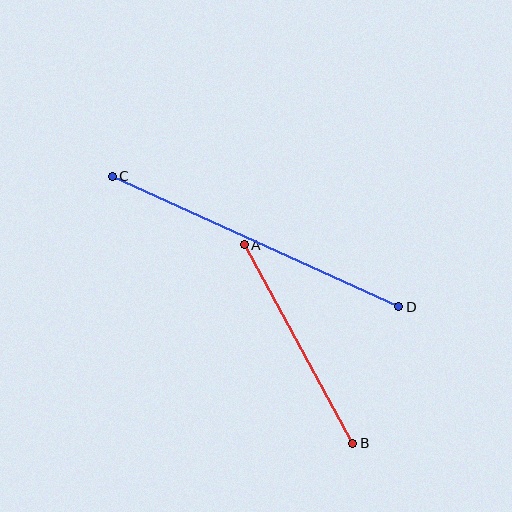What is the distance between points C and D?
The distance is approximately 315 pixels.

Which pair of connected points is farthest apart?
Points C and D are farthest apart.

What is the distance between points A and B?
The distance is approximately 226 pixels.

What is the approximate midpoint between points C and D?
The midpoint is at approximately (255, 241) pixels.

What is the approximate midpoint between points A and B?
The midpoint is at approximately (298, 344) pixels.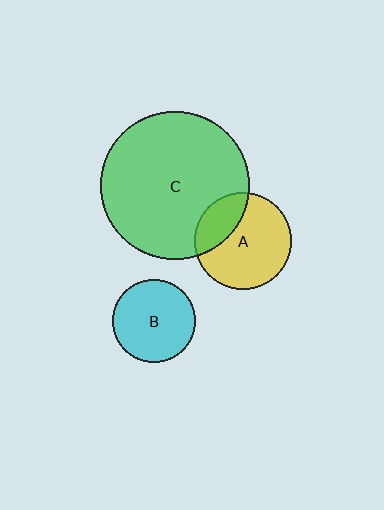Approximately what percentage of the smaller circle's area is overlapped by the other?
Approximately 25%.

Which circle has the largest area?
Circle C (green).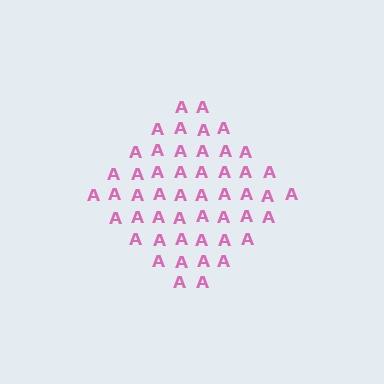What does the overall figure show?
The overall figure shows a diamond.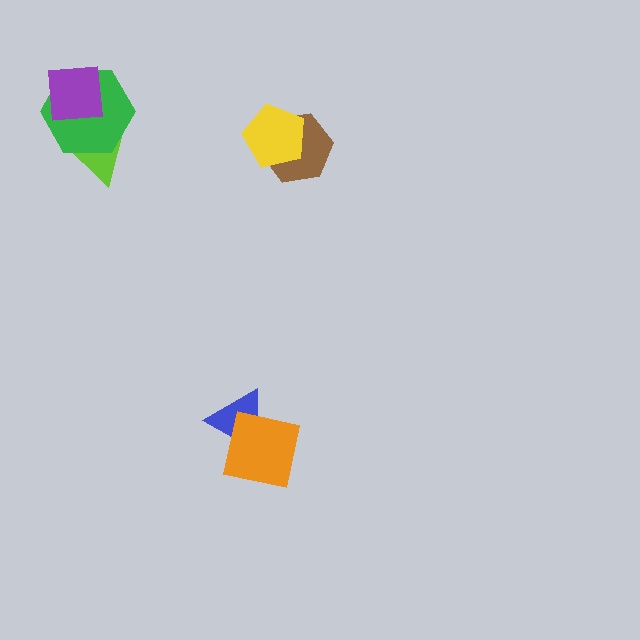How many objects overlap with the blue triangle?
1 object overlaps with the blue triangle.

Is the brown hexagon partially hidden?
Yes, it is partially covered by another shape.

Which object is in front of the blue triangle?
The orange square is in front of the blue triangle.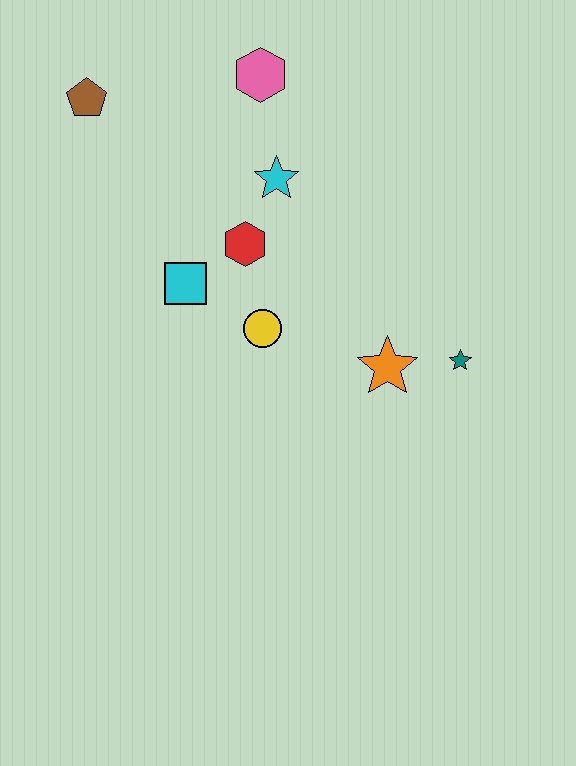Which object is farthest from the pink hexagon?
The teal star is farthest from the pink hexagon.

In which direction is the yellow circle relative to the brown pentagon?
The yellow circle is below the brown pentagon.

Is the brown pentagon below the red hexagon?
No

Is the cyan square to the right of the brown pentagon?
Yes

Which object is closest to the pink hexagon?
The cyan star is closest to the pink hexagon.